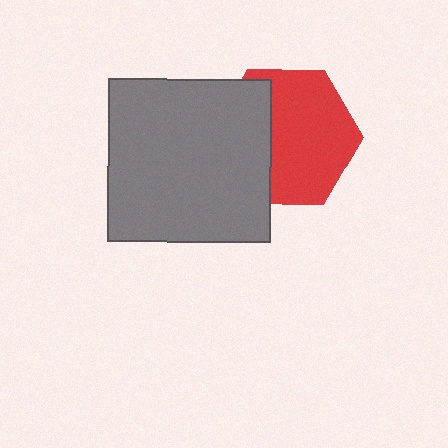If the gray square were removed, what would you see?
You would see the complete red hexagon.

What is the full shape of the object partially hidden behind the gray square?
The partially hidden object is a red hexagon.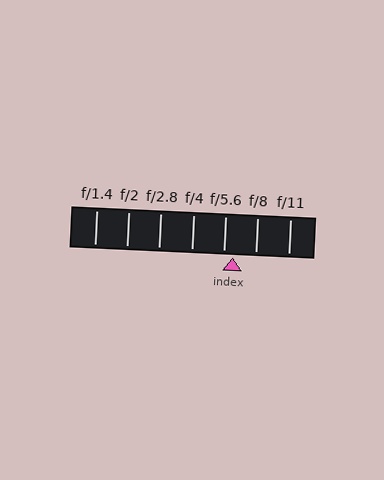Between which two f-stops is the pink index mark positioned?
The index mark is between f/5.6 and f/8.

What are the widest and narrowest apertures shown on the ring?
The widest aperture shown is f/1.4 and the narrowest is f/11.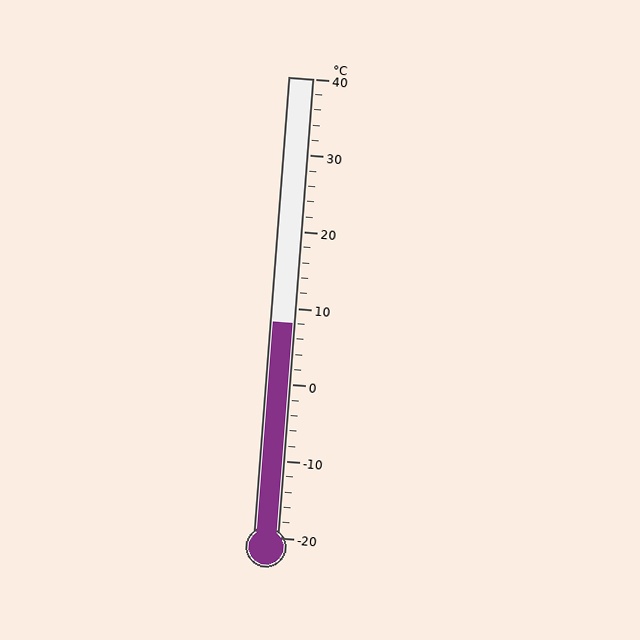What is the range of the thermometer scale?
The thermometer scale ranges from -20°C to 40°C.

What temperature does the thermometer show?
The thermometer shows approximately 8°C.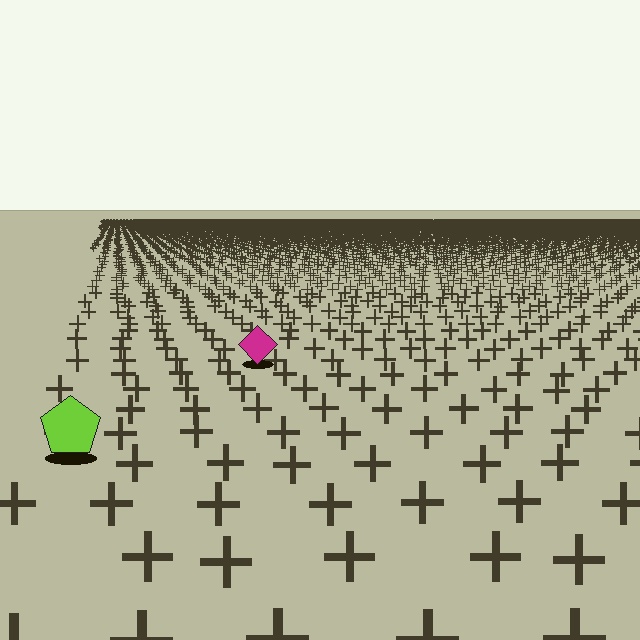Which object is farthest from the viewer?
The magenta diamond is farthest from the viewer. It appears smaller and the ground texture around it is denser.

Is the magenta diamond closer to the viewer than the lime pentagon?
No. The lime pentagon is closer — you can tell from the texture gradient: the ground texture is coarser near it.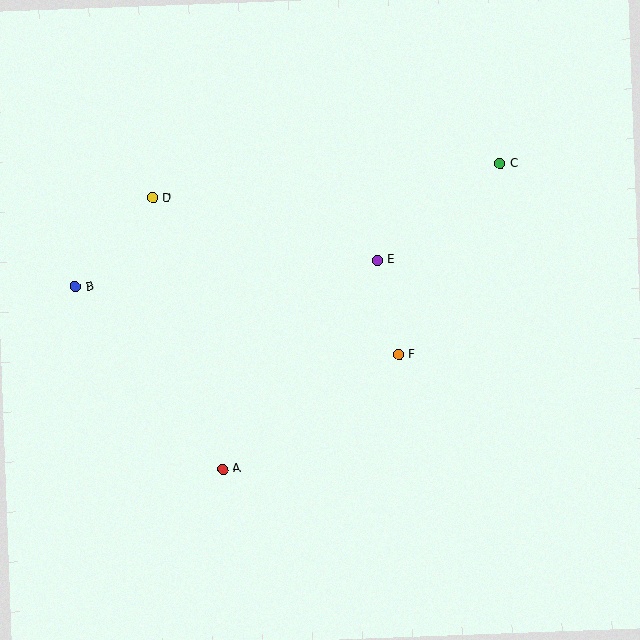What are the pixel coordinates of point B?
Point B is at (76, 287).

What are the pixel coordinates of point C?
Point C is at (500, 163).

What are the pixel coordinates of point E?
Point E is at (377, 260).